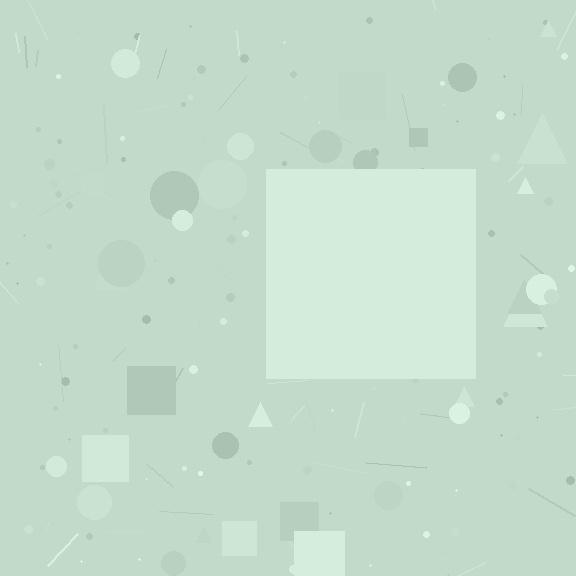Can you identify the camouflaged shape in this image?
The camouflaged shape is a square.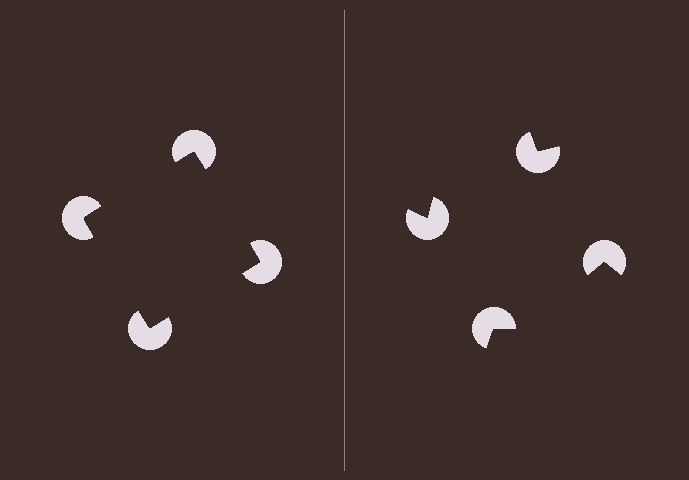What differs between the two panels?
The pac-man discs are positioned identically on both sides; only the wedge orientations differ. On the left they align to a square; on the right they are misaligned.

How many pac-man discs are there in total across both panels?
8 — 4 on each side.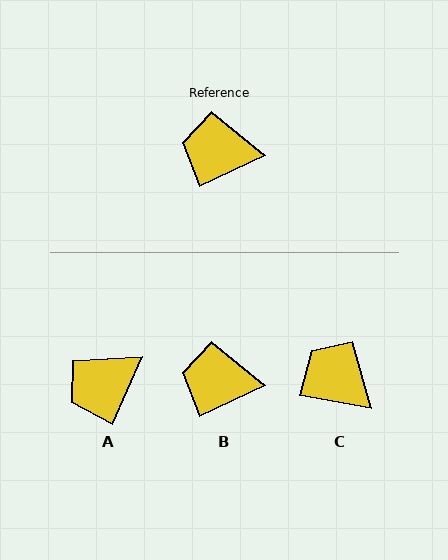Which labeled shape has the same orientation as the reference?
B.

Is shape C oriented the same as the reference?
No, it is off by about 35 degrees.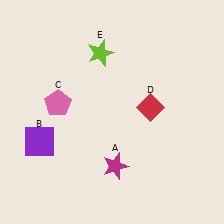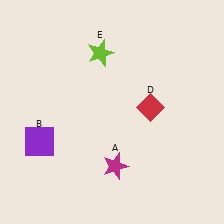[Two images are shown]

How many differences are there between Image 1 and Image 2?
There is 1 difference between the two images.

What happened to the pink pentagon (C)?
The pink pentagon (C) was removed in Image 2. It was in the top-left area of Image 1.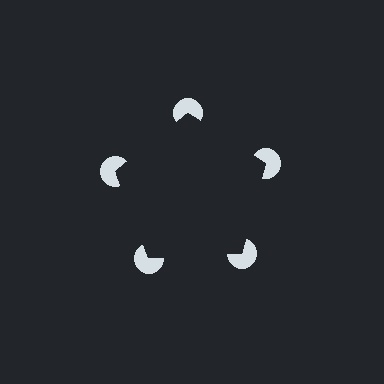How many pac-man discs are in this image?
There are 5 — one at each vertex of the illusory pentagon.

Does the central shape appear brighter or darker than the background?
It typically appears slightly darker than the background, even though no actual brightness change is drawn.